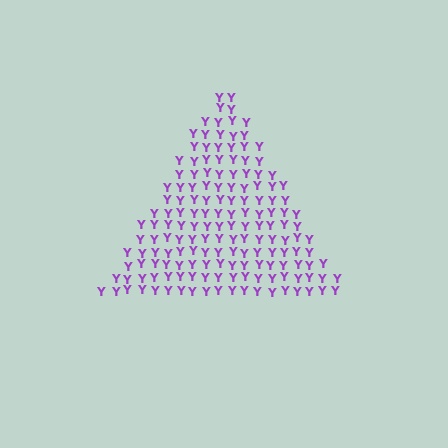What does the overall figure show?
The overall figure shows a triangle.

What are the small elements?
The small elements are letter Y's.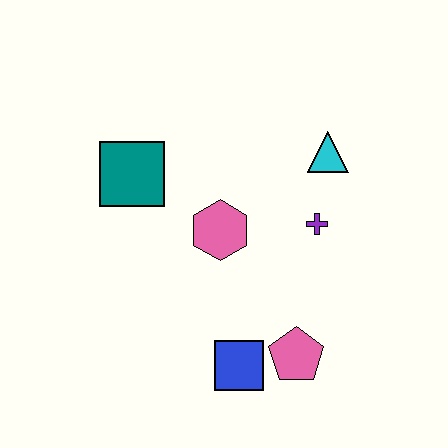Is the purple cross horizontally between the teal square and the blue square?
No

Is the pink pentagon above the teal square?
No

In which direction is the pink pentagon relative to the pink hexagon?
The pink pentagon is below the pink hexagon.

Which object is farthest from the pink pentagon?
The teal square is farthest from the pink pentagon.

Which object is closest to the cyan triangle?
The purple cross is closest to the cyan triangle.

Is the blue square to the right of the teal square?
Yes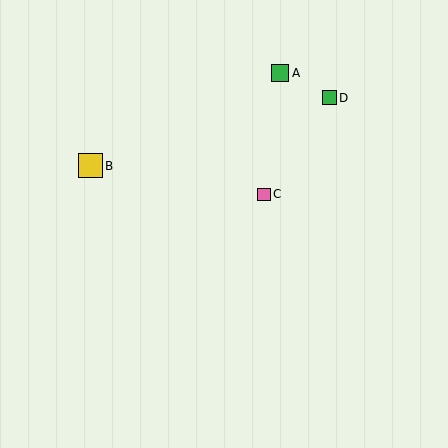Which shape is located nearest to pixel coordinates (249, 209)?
The pink square (labeled C) at (264, 194) is nearest to that location.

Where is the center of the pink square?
The center of the pink square is at (264, 194).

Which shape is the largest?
The yellow square (labeled B) is the largest.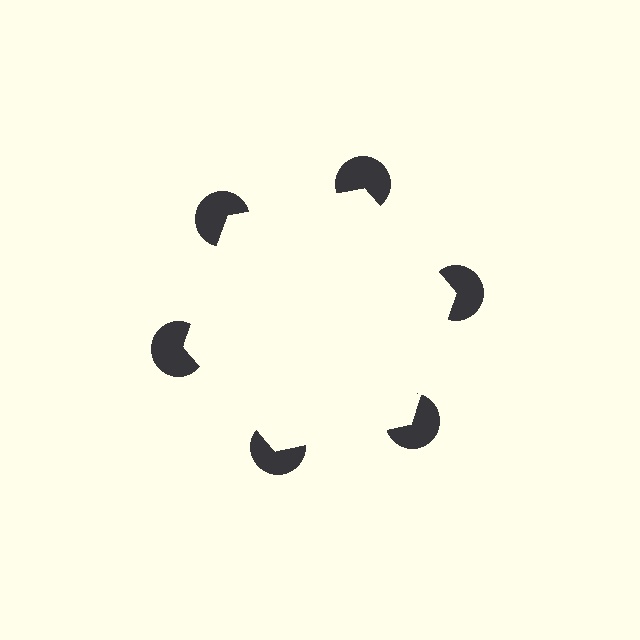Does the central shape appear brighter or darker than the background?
It typically appears slightly brighter than the background, even though no actual brightness change is drawn.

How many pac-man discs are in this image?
There are 6 — one at each vertex of the illusory hexagon.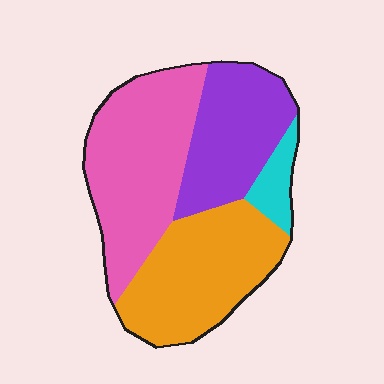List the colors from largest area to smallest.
From largest to smallest: pink, orange, purple, cyan.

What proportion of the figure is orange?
Orange covers around 30% of the figure.